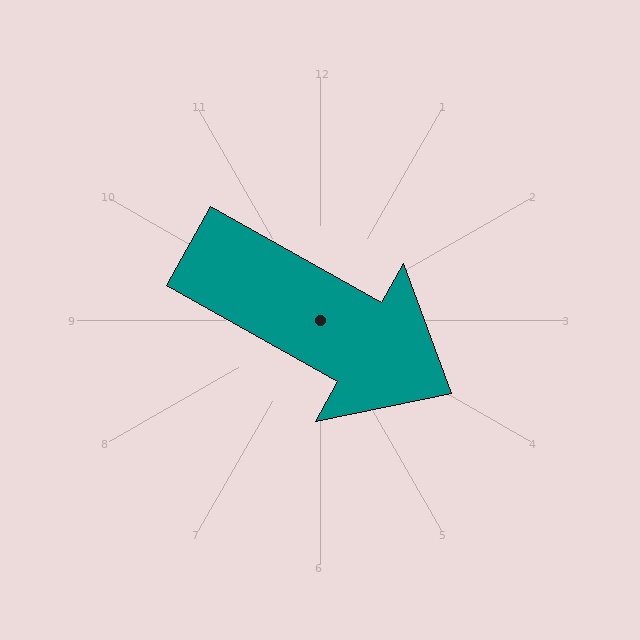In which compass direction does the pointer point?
Southeast.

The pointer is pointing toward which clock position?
Roughly 4 o'clock.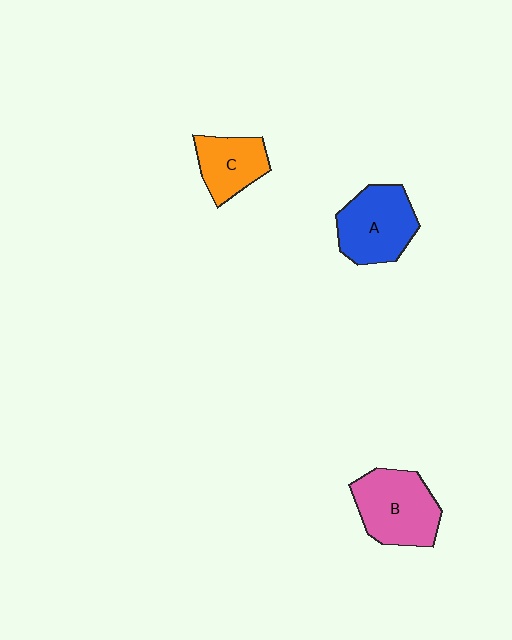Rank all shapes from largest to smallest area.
From largest to smallest: B (pink), A (blue), C (orange).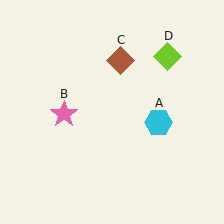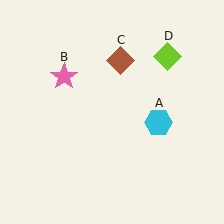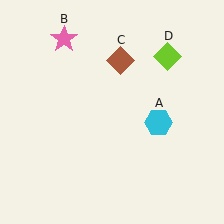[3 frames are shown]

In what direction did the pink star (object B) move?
The pink star (object B) moved up.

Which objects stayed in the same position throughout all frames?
Cyan hexagon (object A) and brown diamond (object C) and lime diamond (object D) remained stationary.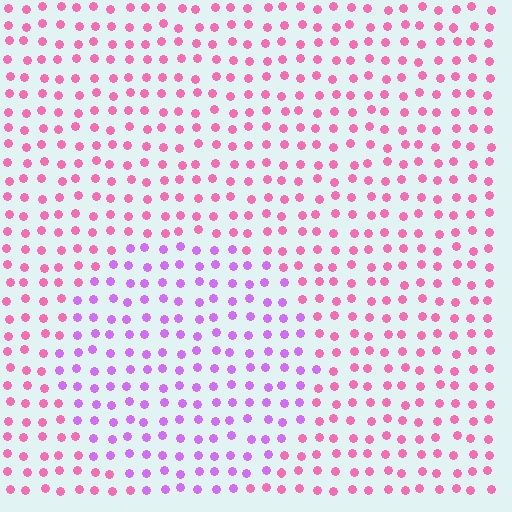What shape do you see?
I see a circle.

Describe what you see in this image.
The image is filled with small pink elements in a uniform arrangement. A circle-shaped region is visible where the elements are tinted to a slightly different hue, forming a subtle color boundary.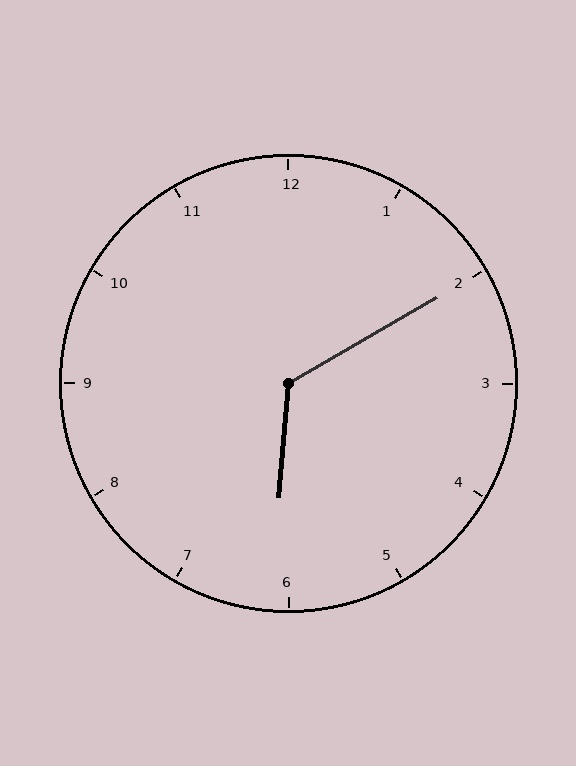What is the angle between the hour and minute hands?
Approximately 125 degrees.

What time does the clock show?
6:10.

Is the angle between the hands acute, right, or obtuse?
It is obtuse.